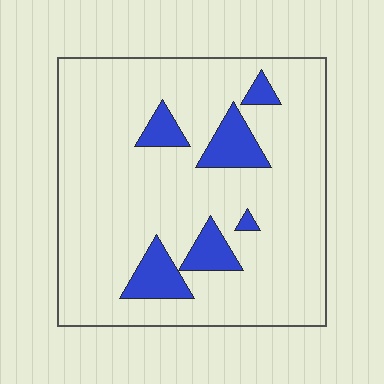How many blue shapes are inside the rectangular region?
6.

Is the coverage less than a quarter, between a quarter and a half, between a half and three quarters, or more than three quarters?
Less than a quarter.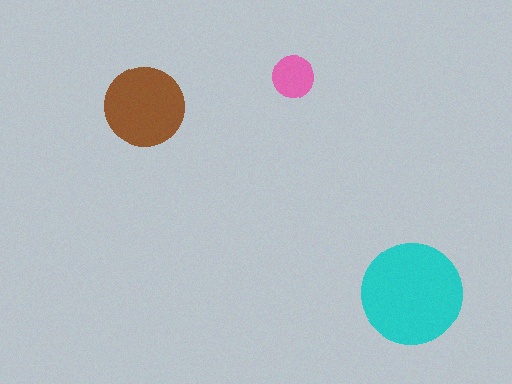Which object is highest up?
The pink circle is topmost.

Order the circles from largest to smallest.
the cyan one, the brown one, the pink one.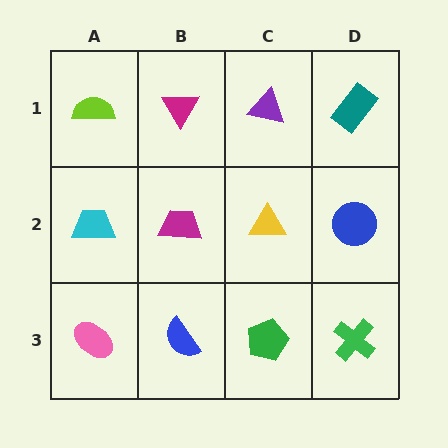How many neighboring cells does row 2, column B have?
4.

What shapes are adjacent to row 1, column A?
A cyan trapezoid (row 2, column A), a magenta triangle (row 1, column B).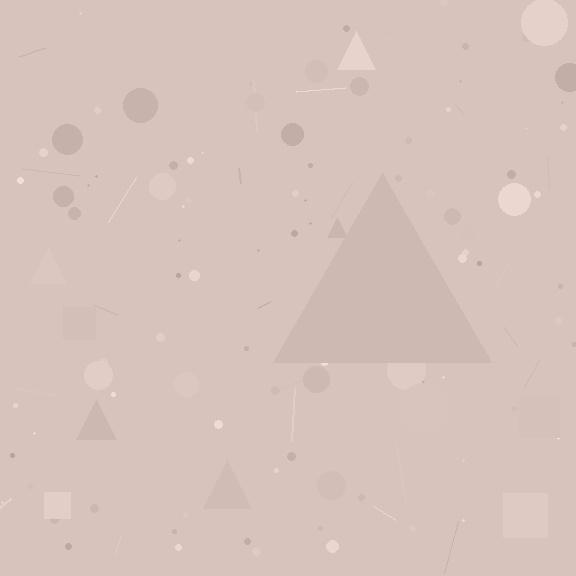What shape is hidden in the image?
A triangle is hidden in the image.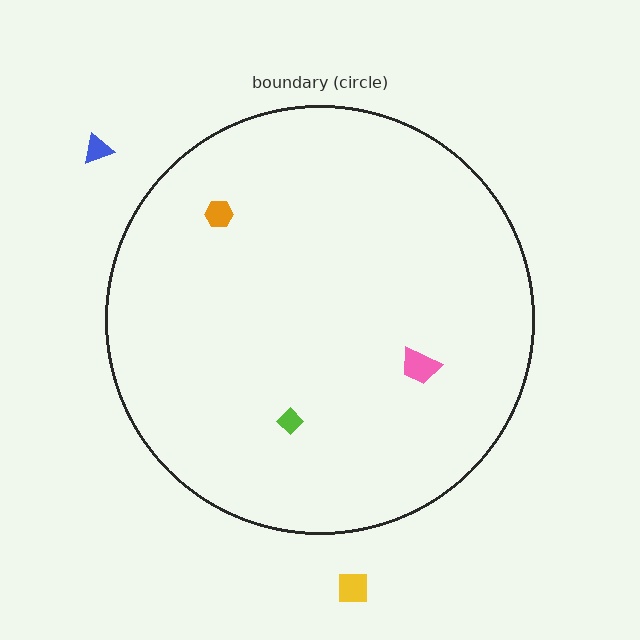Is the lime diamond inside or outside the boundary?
Inside.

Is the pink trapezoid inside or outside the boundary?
Inside.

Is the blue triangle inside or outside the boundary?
Outside.